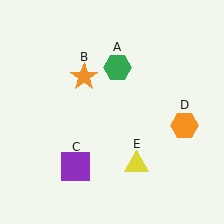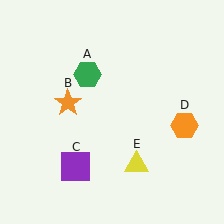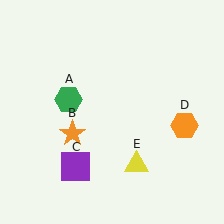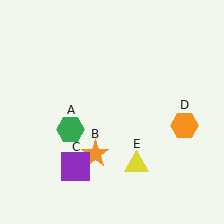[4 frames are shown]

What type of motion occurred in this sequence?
The green hexagon (object A), orange star (object B) rotated counterclockwise around the center of the scene.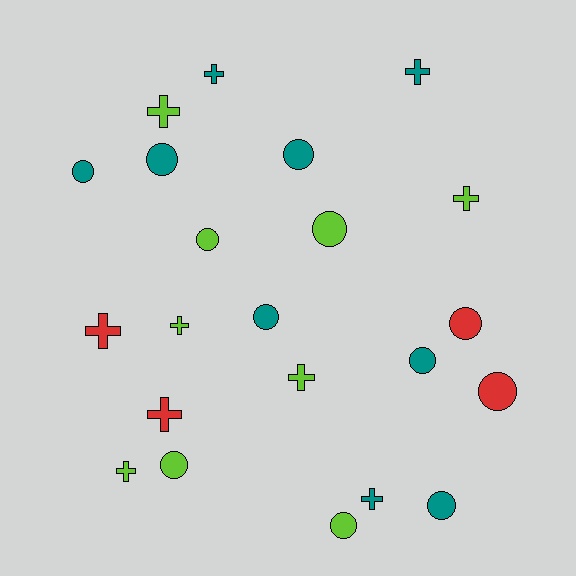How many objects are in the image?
There are 22 objects.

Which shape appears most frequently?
Circle, with 12 objects.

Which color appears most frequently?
Teal, with 9 objects.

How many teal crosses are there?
There are 3 teal crosses.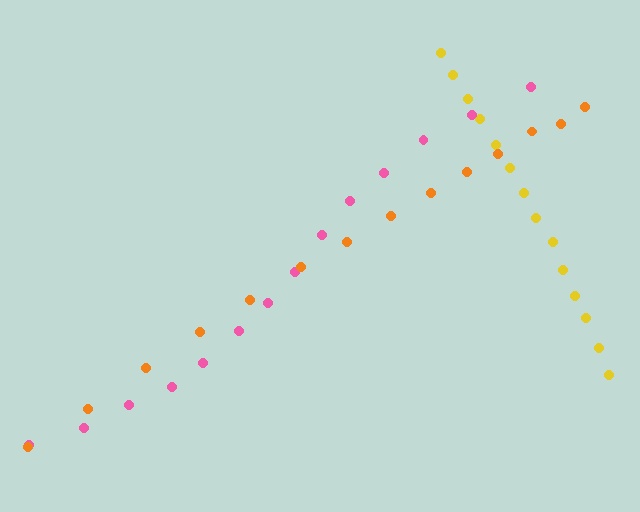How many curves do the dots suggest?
There are 3 distinct paths.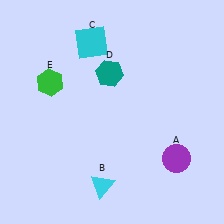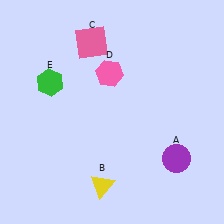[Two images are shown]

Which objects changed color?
B changed from cyan to yellow. C changed from cyan to pink. D changed from teal to pink.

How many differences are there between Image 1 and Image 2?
There are 3 differences between the two images.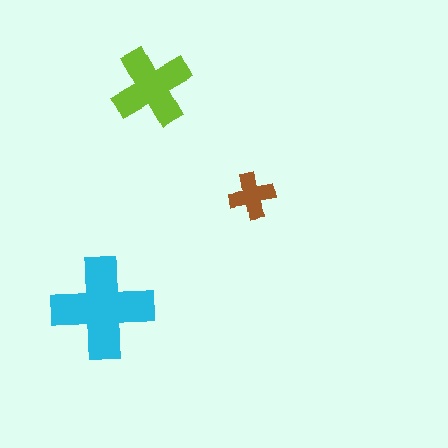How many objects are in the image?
There are 3 objects in the image.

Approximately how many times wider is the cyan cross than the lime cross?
About 1.5 times wider.